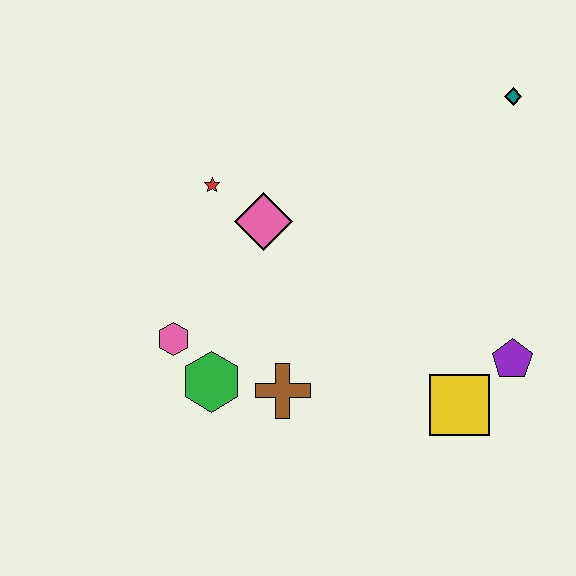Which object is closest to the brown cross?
The green hexagon is closest to the brown cross.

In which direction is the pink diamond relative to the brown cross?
The pink diamond is above the brown cross.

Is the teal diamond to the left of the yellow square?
No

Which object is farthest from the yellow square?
The red star is farthest from the yellow square.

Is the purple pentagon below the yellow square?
No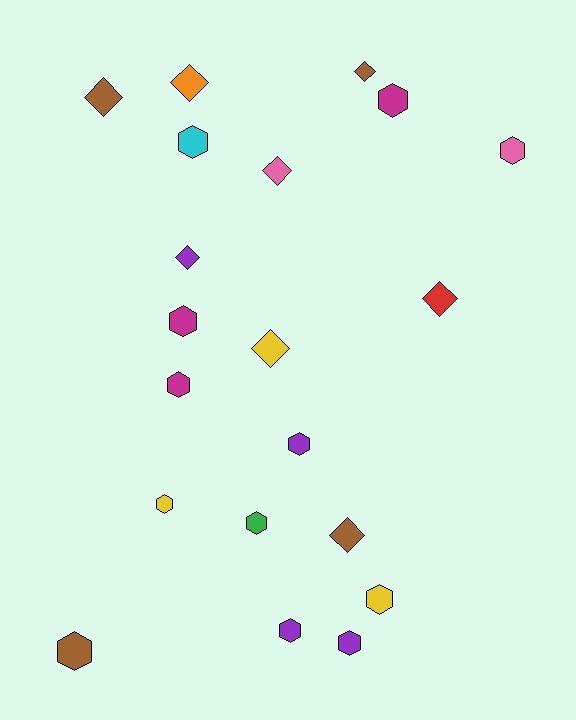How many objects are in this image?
There are 20 objects.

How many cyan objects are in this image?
There is 1 cyan object.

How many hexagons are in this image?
There are 12 hexagons.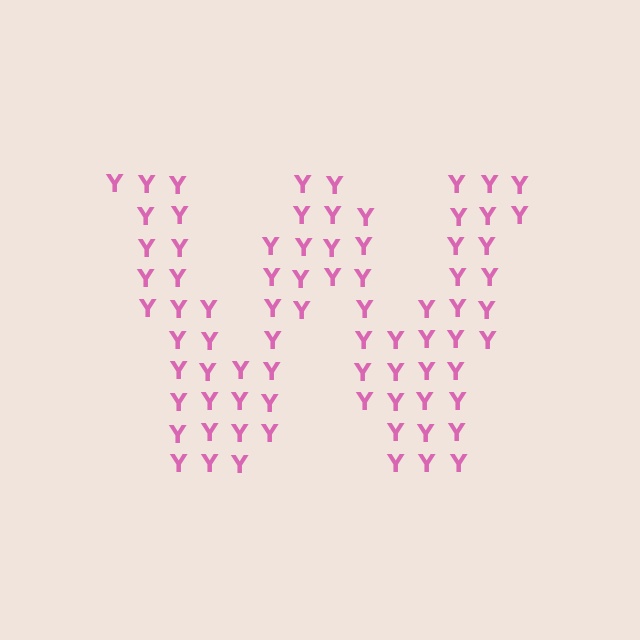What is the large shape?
The large shape is the letter W.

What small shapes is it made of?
It is made of small letter Y's.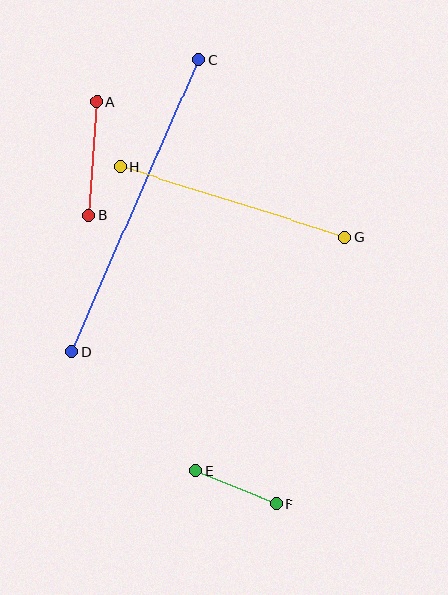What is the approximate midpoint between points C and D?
The midpoint is at approximately (135, 206) pixels.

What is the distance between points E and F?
The distance is approximately 88 pixels.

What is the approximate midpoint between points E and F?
The midpoint is at approximately (236, 487) pixels.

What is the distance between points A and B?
The distance is approximately 114 pixels.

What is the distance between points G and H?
The distance is approximately 236 pixels.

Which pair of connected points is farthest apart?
Points C and D are farthest apart.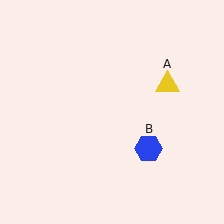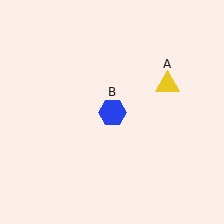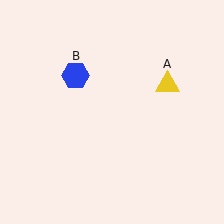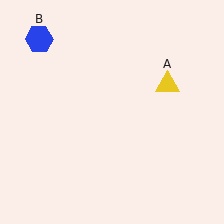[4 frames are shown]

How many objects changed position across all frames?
1 object changed position: blue hexagon (object B).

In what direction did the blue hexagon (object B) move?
The blue hexagon (object B) moved up and to the left.